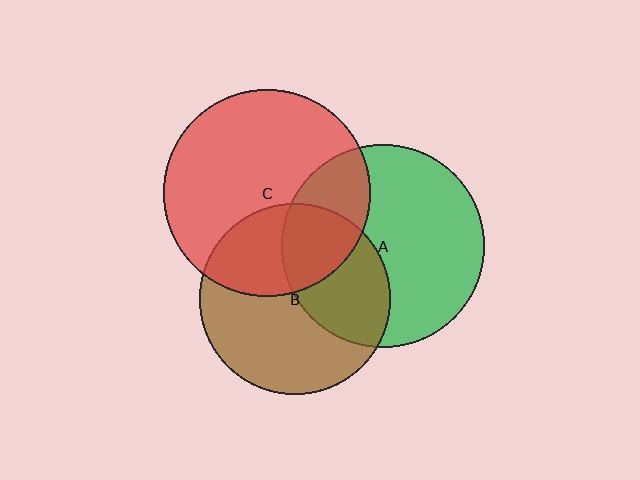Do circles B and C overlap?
Yes.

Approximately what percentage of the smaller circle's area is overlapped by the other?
Approximately 35%.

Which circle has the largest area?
Circle C (red).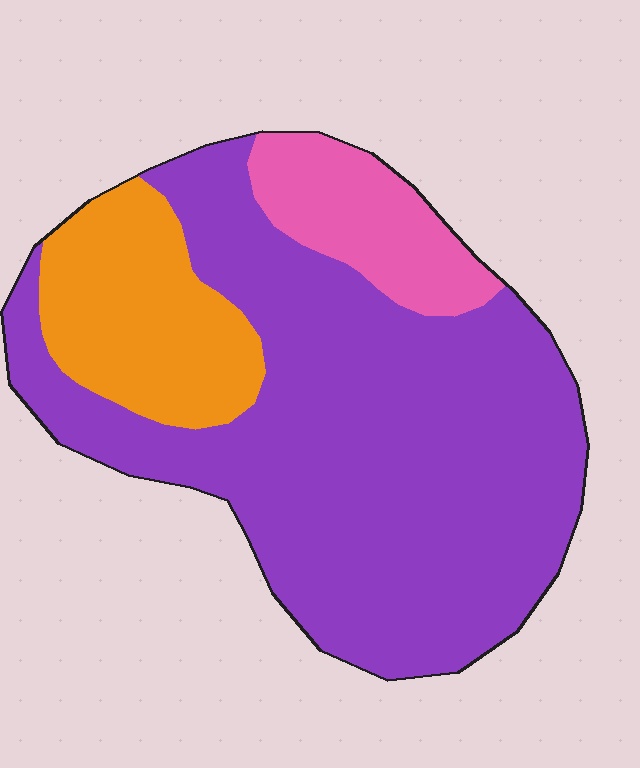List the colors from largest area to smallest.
From largest to smallest: purple, orange, pink.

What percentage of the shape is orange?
Orange covers 18% of the shape.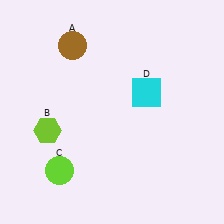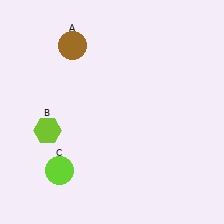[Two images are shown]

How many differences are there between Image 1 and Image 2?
There is 1 difference between the two images.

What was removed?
The cyan square (D) was removed in Image 2.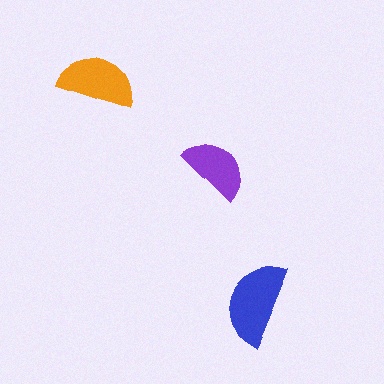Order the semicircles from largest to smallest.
the blue one, the orange one, the purple one.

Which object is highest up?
The orange semicircle is topmost.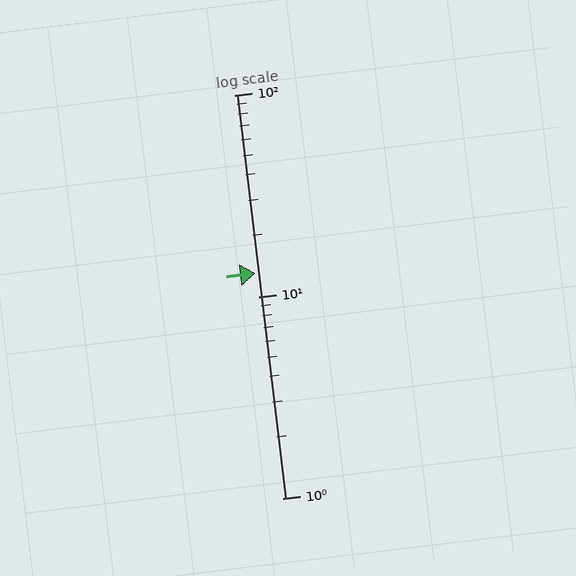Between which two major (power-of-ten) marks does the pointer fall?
The pointer is between 10 and 100.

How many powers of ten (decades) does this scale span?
The scale spans 2 decades, from 1 to 100.